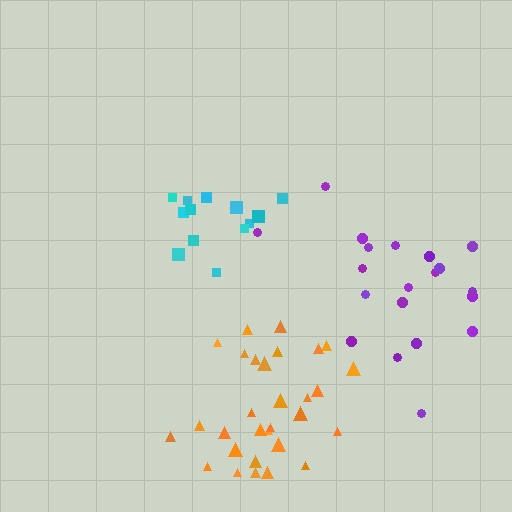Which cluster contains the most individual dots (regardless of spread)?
Orange (30).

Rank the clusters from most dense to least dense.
cyan, orange, purple.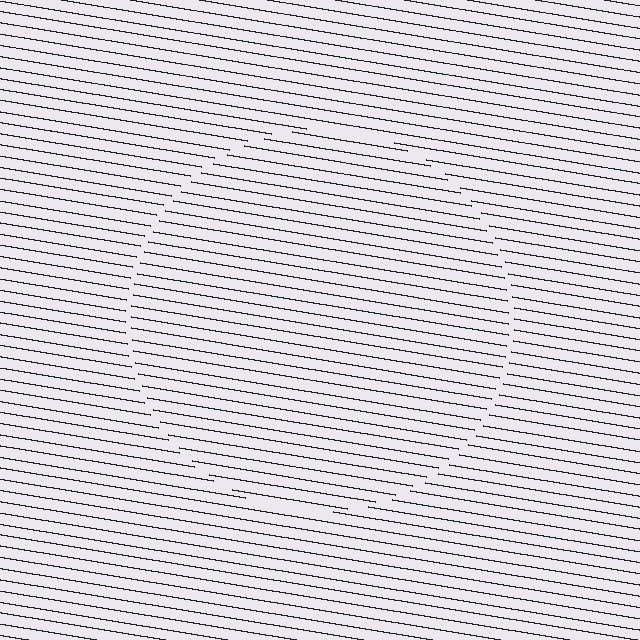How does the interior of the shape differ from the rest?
The interior of the shape contains the same grating, shifted by half a period — the contour is defined by the phase discontinuity where line-ends from the inner and outer gratings abut.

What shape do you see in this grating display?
An illusory circle. The interior of the shape contains the same grating, shifted by half a period — the contour is defined by the phase discontinuity where line-ends from the inner and outer gratings abut.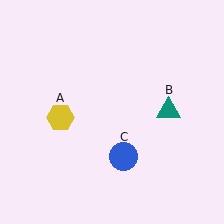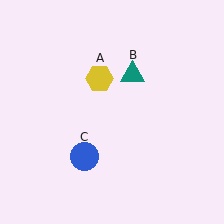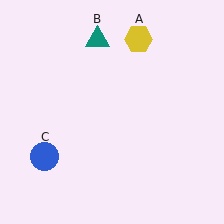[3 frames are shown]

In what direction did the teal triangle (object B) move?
The teal triangle (object B) moved up and to the left.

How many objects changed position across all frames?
3 objects changed position: yellow hexagon (object A), teal triangle (object B), blue circle (object C).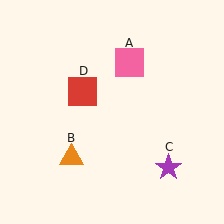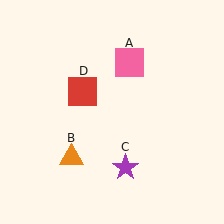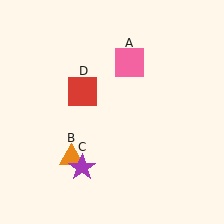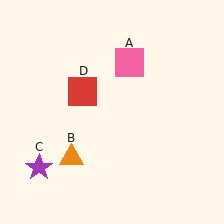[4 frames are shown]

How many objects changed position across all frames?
1 object changed position: purple star (object C).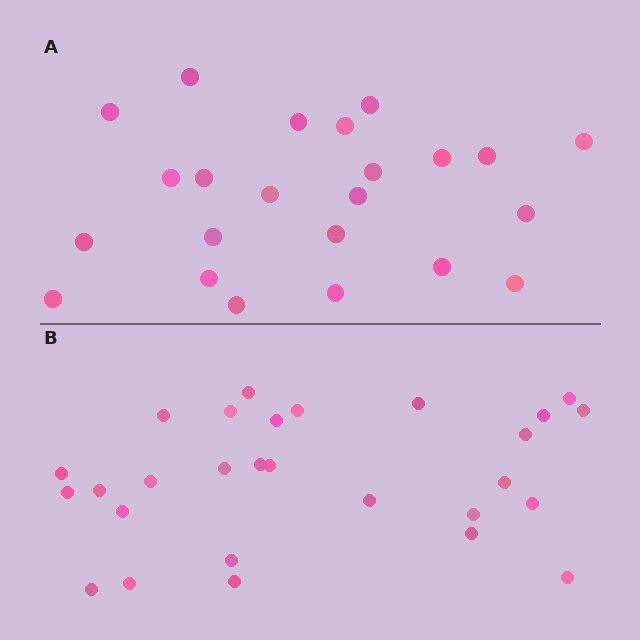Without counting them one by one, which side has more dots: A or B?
Region B (the bottom region) has more dots.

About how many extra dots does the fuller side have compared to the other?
Region B has about 5 more dots than region A.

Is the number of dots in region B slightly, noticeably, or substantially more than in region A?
Region B has only slightly more — the two regions are fairly close. The ratio is roughly 1.2 to 1.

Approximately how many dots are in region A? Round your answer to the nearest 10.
About 20 dots. (The exact count is 23, which rounds to 20.)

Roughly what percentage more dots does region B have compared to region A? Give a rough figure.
About 20% more.